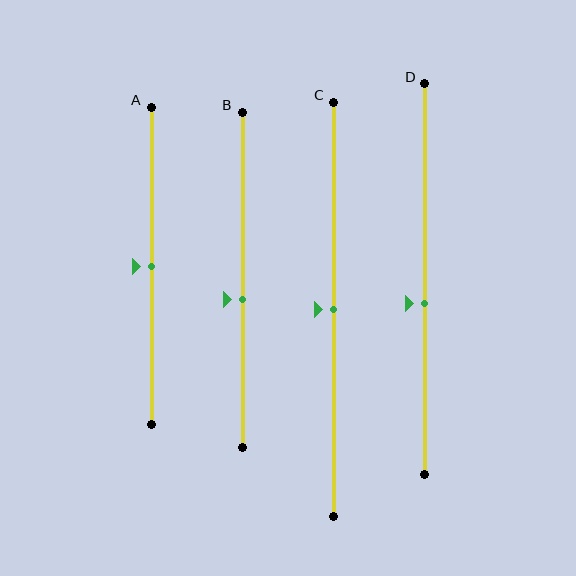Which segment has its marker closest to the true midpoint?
Segment A has its marker closest to the true midpoint.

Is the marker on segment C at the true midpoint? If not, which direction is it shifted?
Yes, the marker on segment C is at the true midpoint.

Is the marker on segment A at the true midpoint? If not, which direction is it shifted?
Yes, the marker on segment A is at the true midpoint.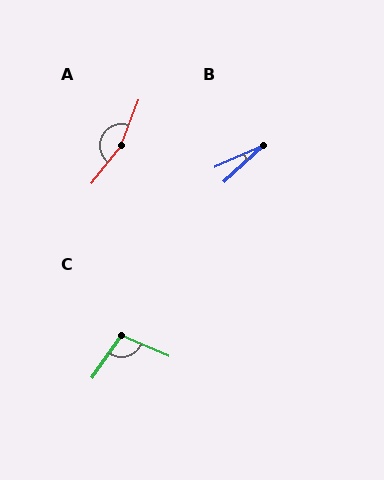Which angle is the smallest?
B, at approximately 18 degrees.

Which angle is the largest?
A, at approximately 162 degrees.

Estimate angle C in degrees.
Approximately 101 degrees.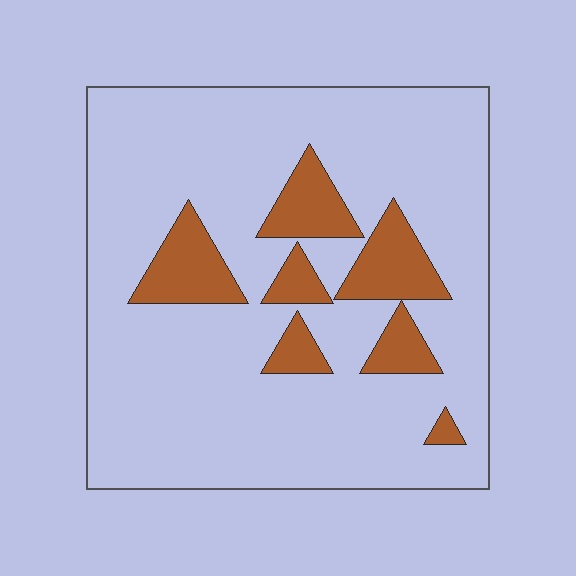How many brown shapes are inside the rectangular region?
7.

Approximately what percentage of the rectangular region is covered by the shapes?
Approximately 15%.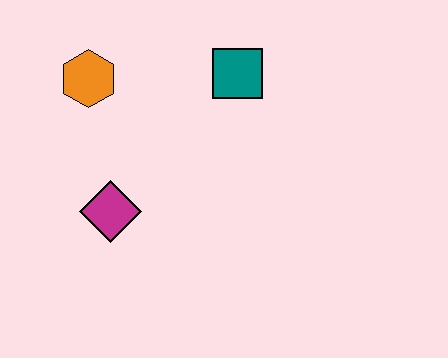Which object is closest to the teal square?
The orange hexagon is closest to the teal square.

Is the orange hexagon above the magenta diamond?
Yes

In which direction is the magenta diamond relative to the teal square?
The magenta diamond is below the teal square.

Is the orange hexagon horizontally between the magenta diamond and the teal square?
No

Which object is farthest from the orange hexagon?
The teal square is farthest from the orange hexagon.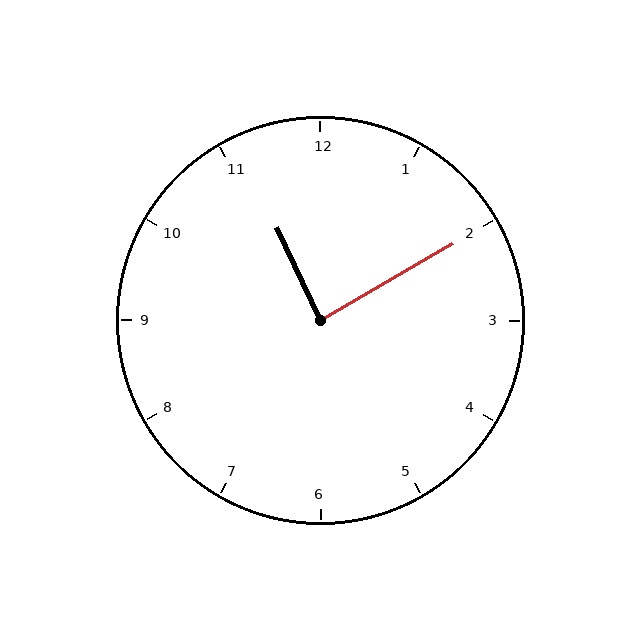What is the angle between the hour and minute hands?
Approximately 85 degrees.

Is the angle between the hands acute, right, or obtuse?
It is right.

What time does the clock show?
11:10.